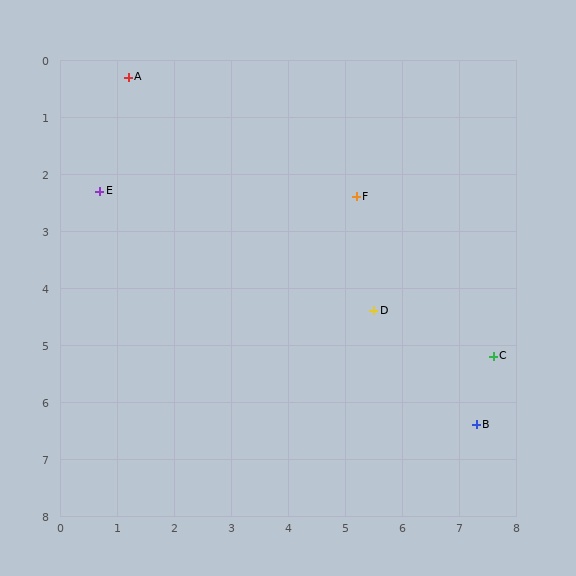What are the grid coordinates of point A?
Point A is at approximately (1.2, 0.3).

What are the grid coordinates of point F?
Point F is at approximately (5.2, 2.4).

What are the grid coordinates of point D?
Point D is at approximately (5.5, 4.4).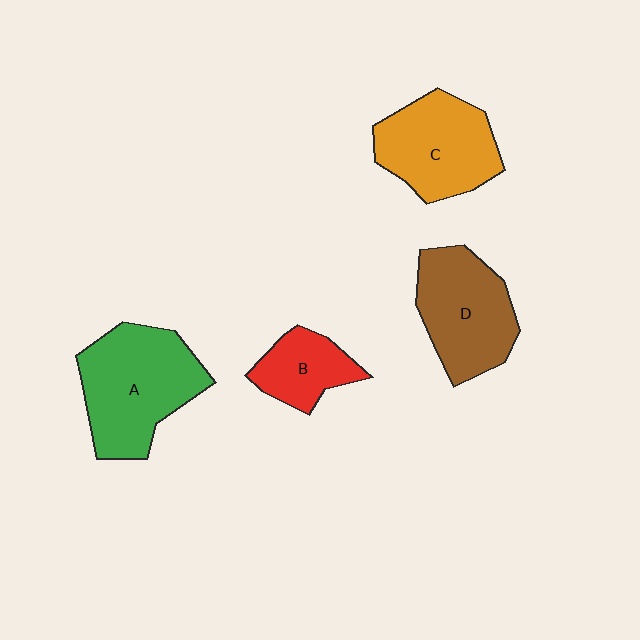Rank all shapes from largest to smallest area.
From largest to smallest: A (green), D (brown), C (orange), B (red).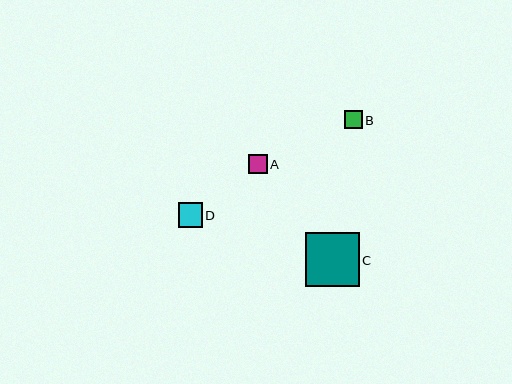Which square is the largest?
Square C is the largest with a size of approximately 54 pixels.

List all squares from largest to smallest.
From largest to smallest: C, D, A, B.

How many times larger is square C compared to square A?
Square C is approximately 2.9 times the size of square A.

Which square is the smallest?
Square B is the smallest with a size of approximately 18 pixels.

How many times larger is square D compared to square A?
Square D is approximately 1.3 times the size of square A.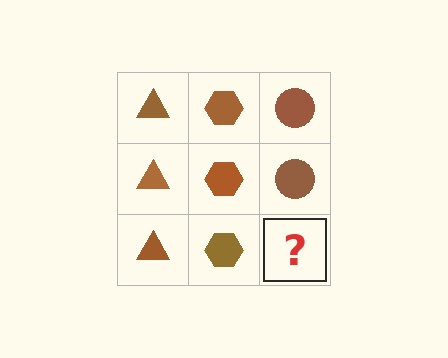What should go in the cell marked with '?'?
The missing cell should contain a brown circle.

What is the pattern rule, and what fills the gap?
The rule is that each column has a consistent shape. The gap should be filled with a brown circle.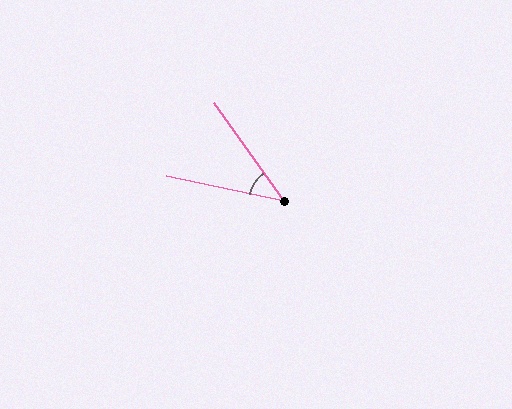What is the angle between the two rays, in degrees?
Approximately 43 degrees.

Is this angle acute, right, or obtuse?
It is acute.